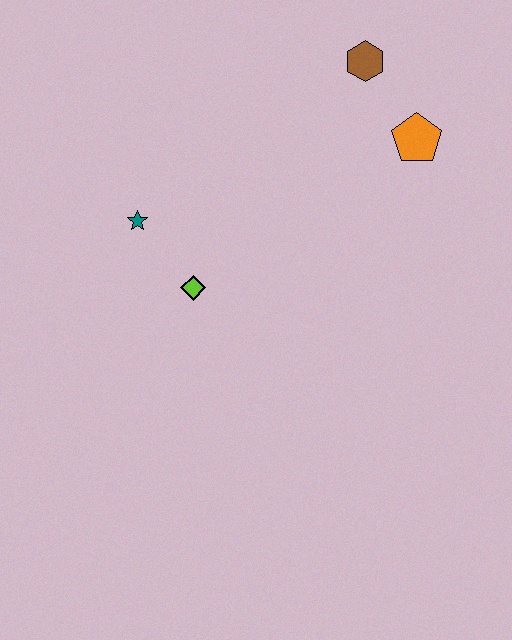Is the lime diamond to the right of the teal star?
Yes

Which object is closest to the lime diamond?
The teal star is closest to the lime diamond.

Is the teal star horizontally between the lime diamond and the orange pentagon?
No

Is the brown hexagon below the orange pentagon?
No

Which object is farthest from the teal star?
The orange pentagon is farthest from the teal star.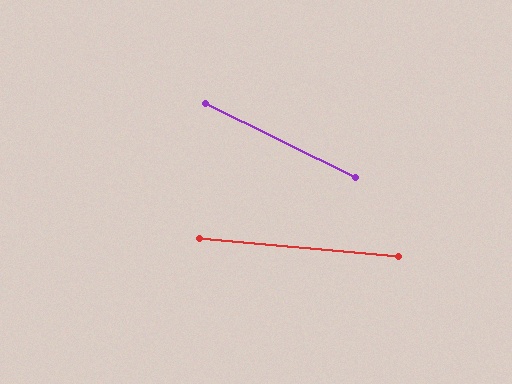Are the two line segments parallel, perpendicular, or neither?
Neither parallel nor perpendicular — they differ by about 21°.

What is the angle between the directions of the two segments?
Approximately 21 degrees.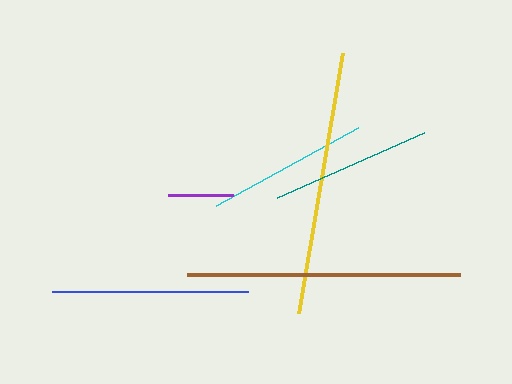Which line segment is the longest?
The brown line is the longest at approximately 273 pixels.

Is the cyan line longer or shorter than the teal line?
The cyan line is longer than the teal line.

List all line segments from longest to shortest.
From longest to shortest: brown, yellow, blue, cyan, teal, purple.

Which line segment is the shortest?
The purple line is the shortest at approximately 65 pixels.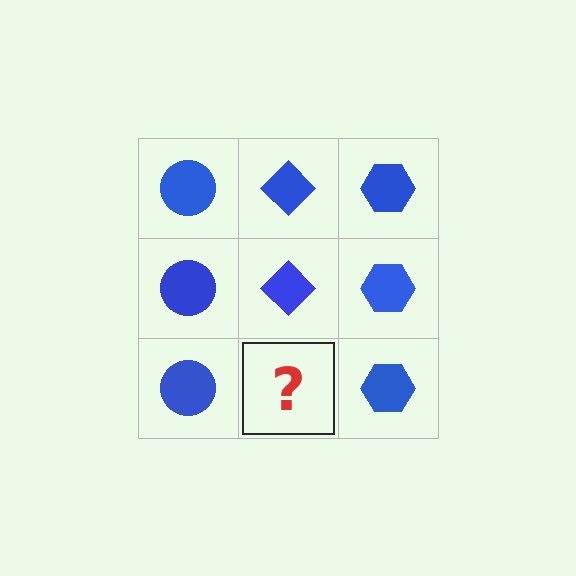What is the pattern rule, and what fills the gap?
The rule is that each column has a consistent shape. The gap should be filled with a blue diamond.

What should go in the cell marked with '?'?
The missing cell should contain a blue diamond.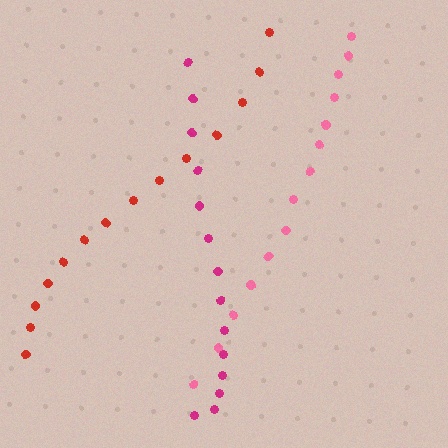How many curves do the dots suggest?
There are 3 distinct paths.